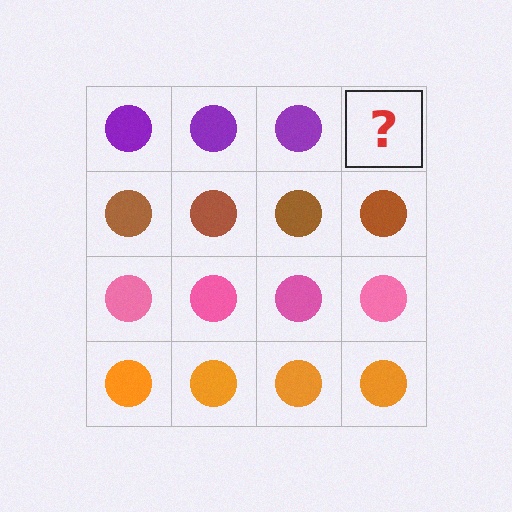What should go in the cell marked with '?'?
The missing cell should contain a purple circle.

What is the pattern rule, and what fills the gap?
The rule is that each row has a consistent color. The gap should be filled with a purple circle.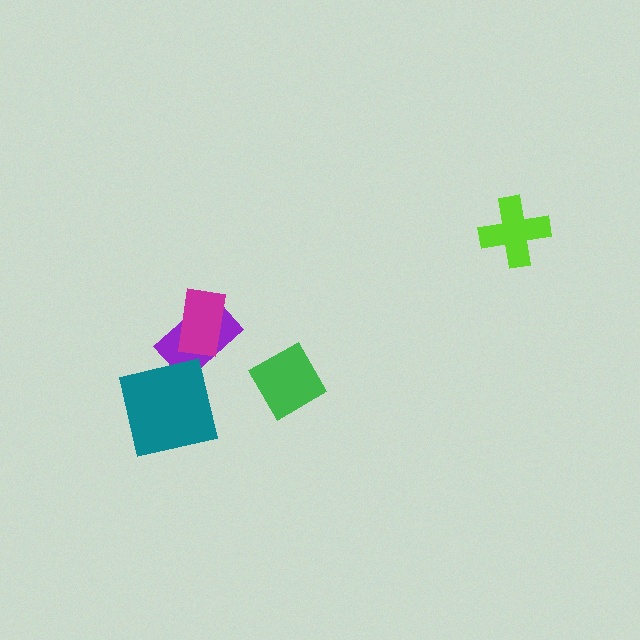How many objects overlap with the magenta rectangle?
1 object overlaps with the magenta rectangle.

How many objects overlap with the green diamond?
0 objects overlap with the green diamond.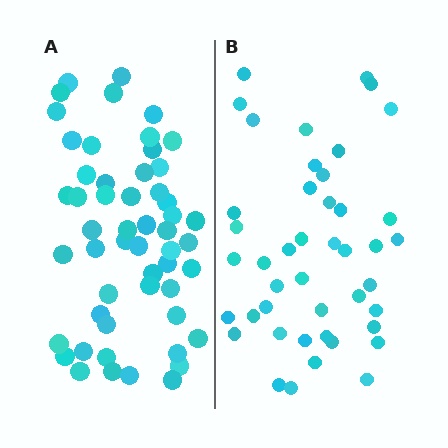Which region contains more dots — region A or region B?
Region A (the left region) has more dots.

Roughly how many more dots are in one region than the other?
Region A has roughly 8 or so more dots than region B.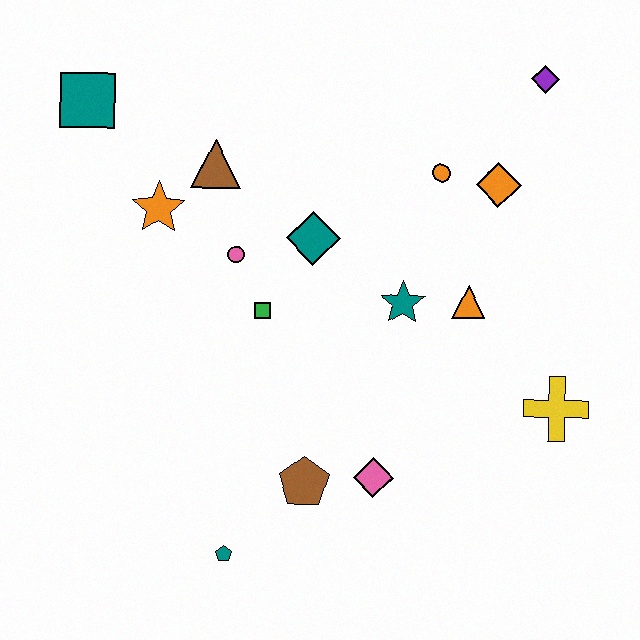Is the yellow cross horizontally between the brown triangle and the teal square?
No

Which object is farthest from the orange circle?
The teal pentagon is farthest from the orange circle.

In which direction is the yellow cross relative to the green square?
The yellow cross is to the right of the green square.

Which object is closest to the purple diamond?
The orange diamond is closest to the purple diamond.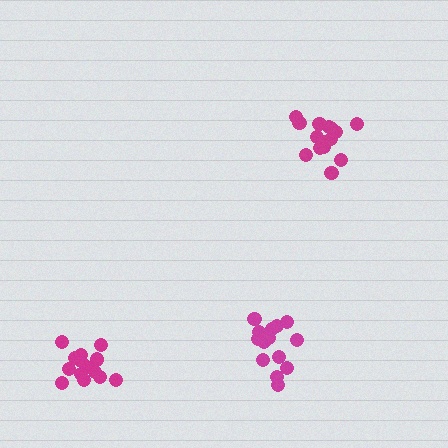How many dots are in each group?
Group 1: 15 dots, Group 2: 16 dots, Group 3: 15 dots (46 total).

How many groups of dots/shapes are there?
There are 3 groups.